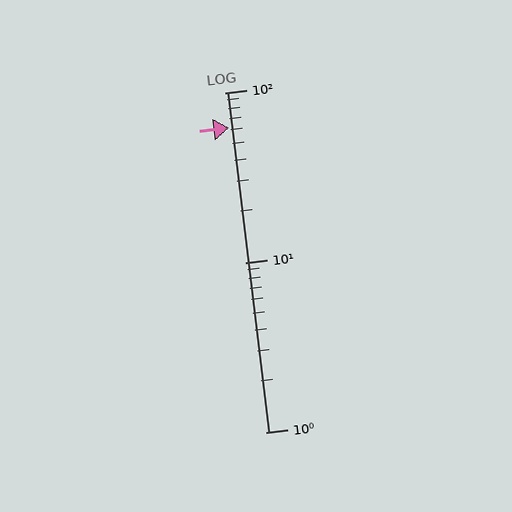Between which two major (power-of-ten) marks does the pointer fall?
The pointer is between 10 and 100.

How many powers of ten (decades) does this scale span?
The scale spans 2 decades, from 1 to 100.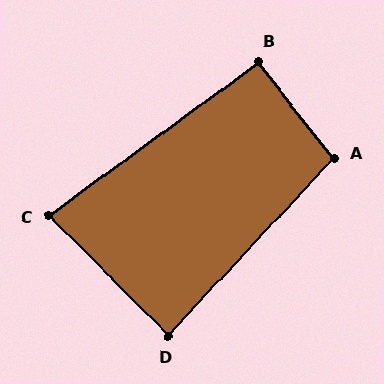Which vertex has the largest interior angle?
A, at approximately 99 degrees.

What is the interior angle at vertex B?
Approximately 92 degrees (approximately right).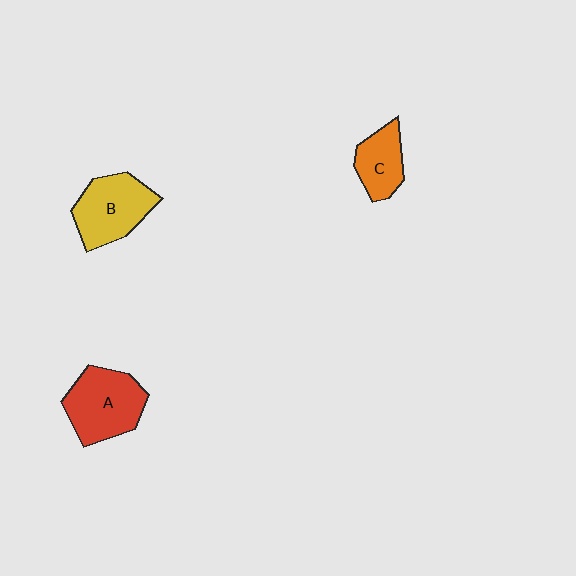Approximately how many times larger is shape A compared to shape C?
Approximately 1.6 times.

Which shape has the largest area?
Shape A (red).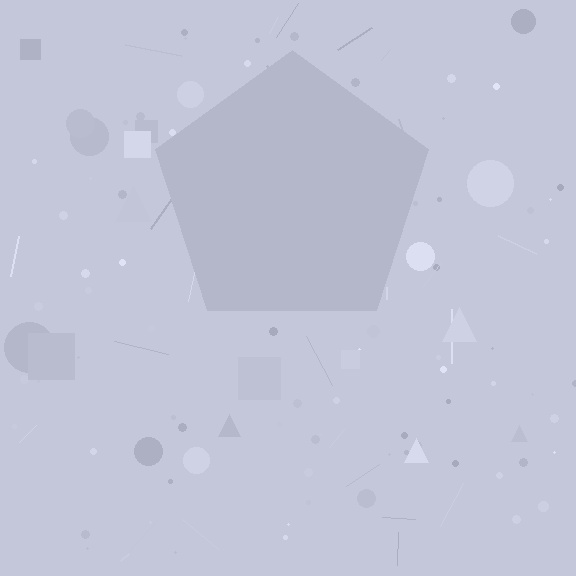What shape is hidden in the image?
A pentagon is hidden in the image.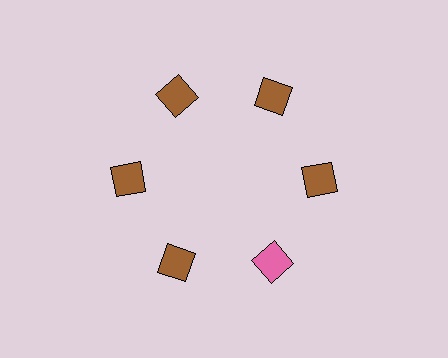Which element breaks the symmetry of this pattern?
The pink square at roughly the 5 o'clock position breaks the symmetry. All other shapes are brown squares.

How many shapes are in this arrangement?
There are 6 shapes arranged in a ring pattern.